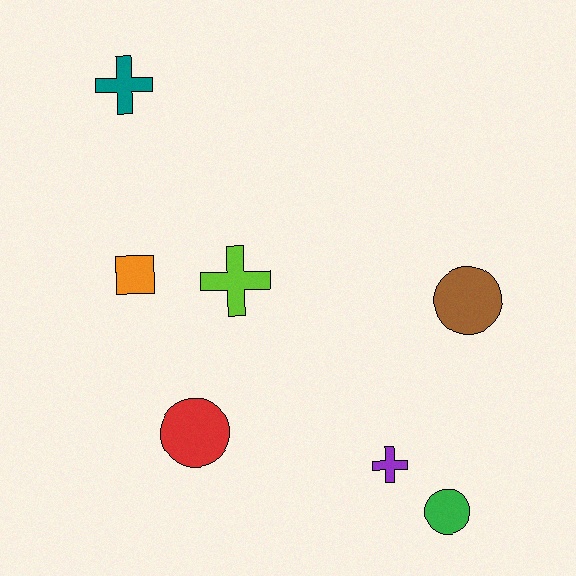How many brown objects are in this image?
There is 1 brown object.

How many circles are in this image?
There are 3 circles.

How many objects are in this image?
There are 7 objects.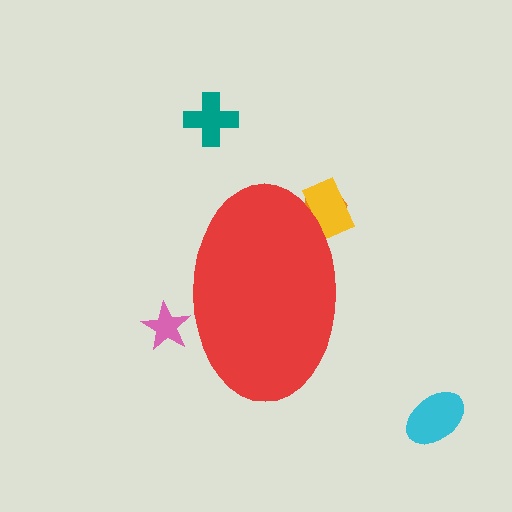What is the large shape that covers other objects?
A red ellipse.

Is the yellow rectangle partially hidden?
Yes, the yellow rectangle is partially hidden behind the red ellipse.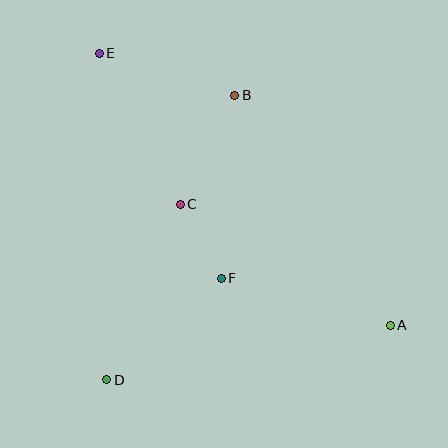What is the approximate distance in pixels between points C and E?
The distance between C and E is approximately 171 pixels.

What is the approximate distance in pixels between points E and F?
The distance between E and F is approximately 256 pixels.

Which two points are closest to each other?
Points C and F are closest to each other.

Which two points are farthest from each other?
Points A and E are farthest from each other.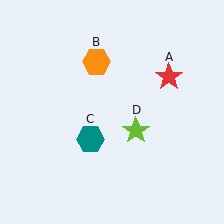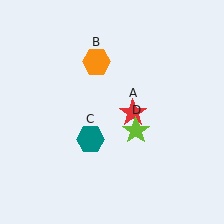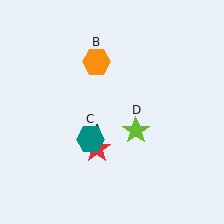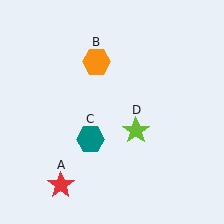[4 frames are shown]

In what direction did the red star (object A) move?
The red star (object A) moved down and to the left.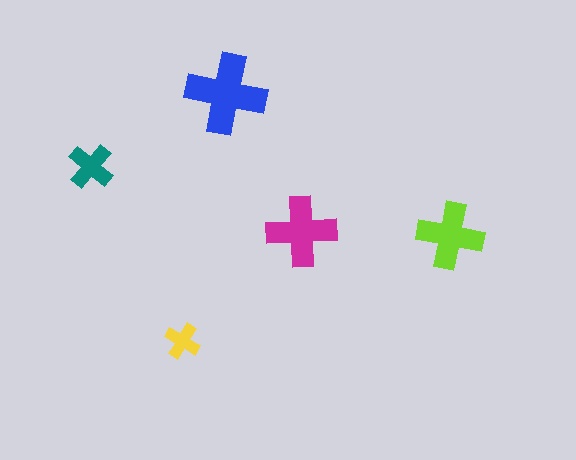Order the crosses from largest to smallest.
the blue one, the magenta one, the lime one, the teal one, the yellow one.